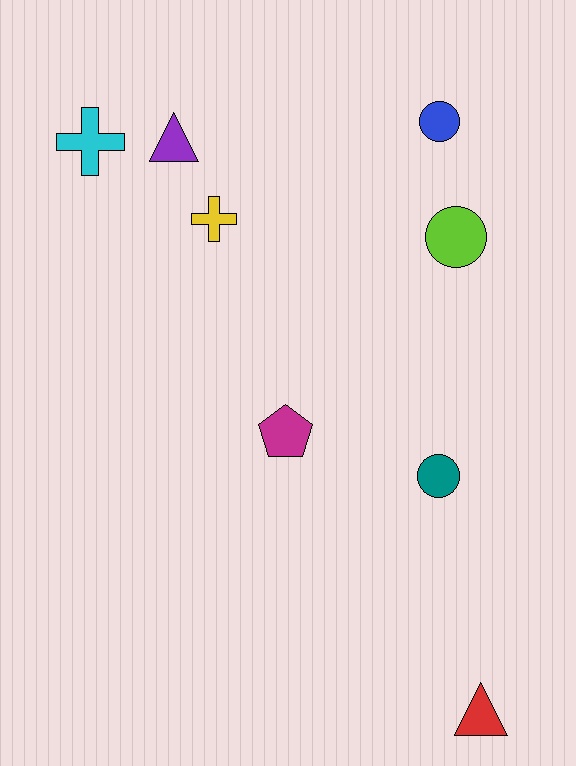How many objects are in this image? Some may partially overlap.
There are 8 objects.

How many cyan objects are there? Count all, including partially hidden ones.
There is 1 cyan object.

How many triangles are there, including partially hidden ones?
There are 2 triangles.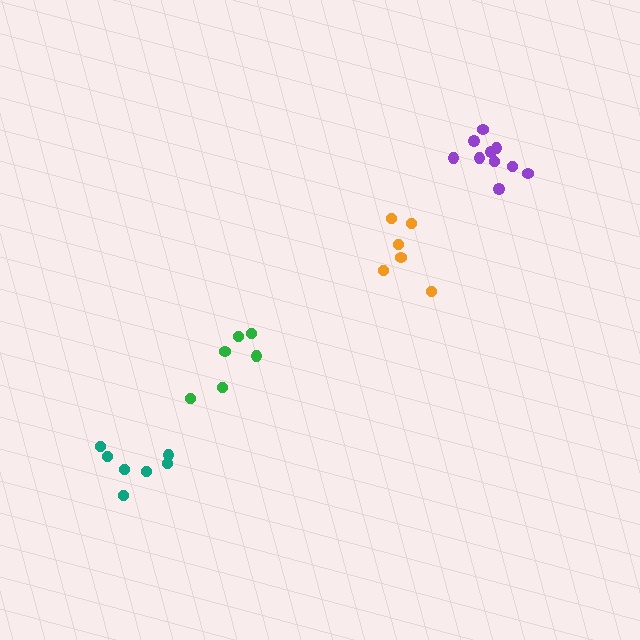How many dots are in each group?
Group 1: 6 dots, Group 2: 6 dots, Group 3: 7 dots, Group 4: 10 dots (29 total).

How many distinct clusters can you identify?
There are 4 distinct clusters.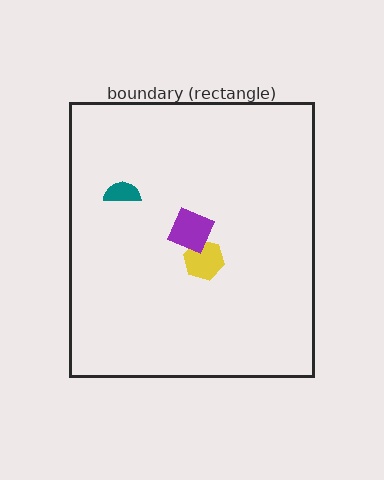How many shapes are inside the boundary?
3 inside, 0 outside.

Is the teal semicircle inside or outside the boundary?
Inside.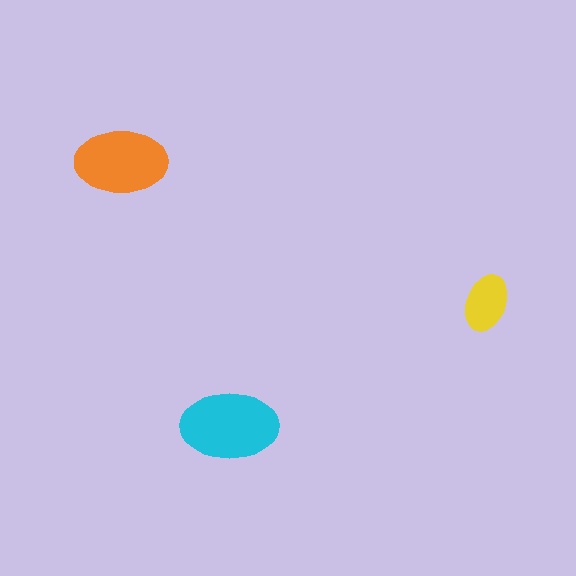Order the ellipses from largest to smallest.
the cyan one, the orange one, the yellow one.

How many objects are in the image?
There are 3 objects in the image.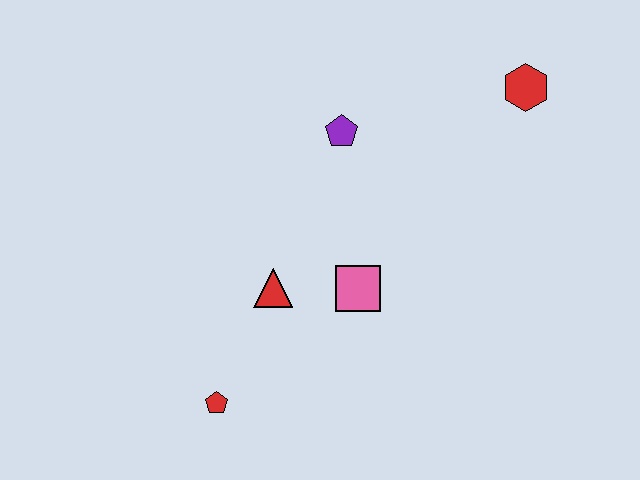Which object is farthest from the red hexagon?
The red pentagon is farthest from the red hexagon.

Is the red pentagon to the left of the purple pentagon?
Yes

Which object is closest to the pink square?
The red triangle is closest to the pink square.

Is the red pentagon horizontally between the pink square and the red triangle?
No